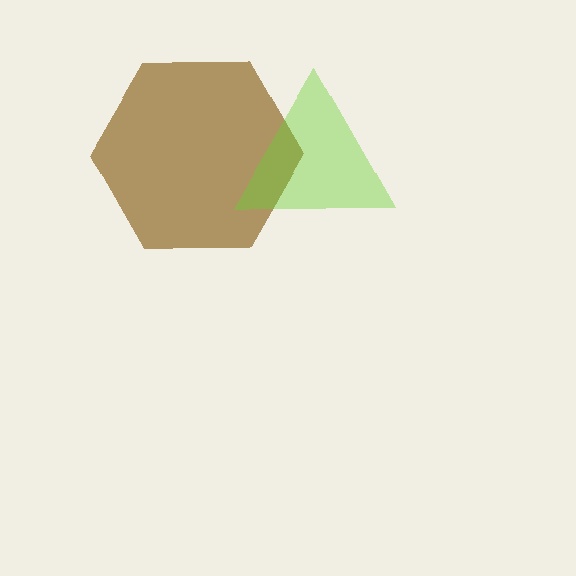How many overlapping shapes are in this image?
There are 2 overlapping shapes in the image.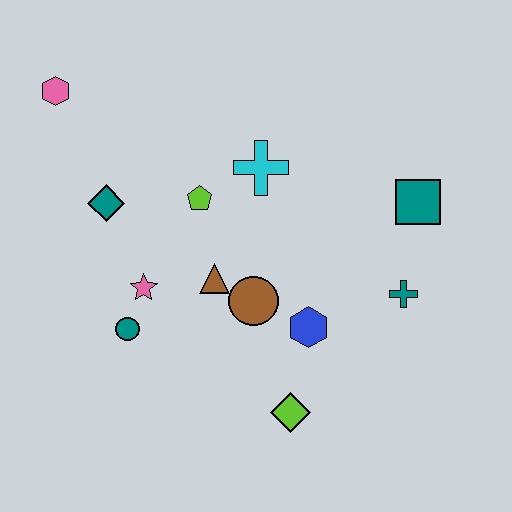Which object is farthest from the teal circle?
The teal square is farthest from the teal circle.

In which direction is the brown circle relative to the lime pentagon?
The brown circle is below the lime pentagon.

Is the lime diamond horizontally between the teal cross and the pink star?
Yes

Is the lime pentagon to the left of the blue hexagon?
Yes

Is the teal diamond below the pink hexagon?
Yes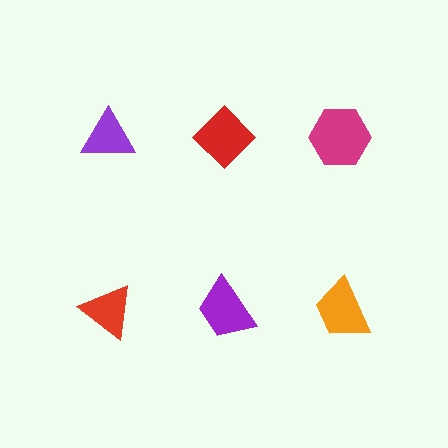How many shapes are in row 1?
3 shapes.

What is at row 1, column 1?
A purple triangle.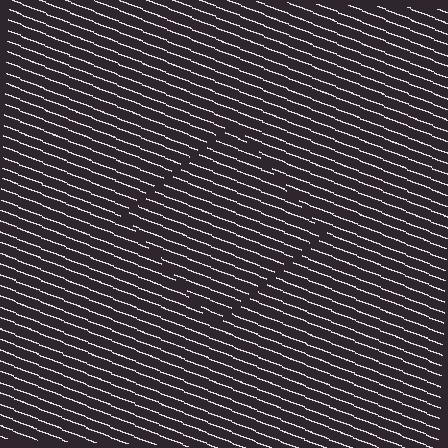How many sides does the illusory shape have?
4 sides — the line-ends trace a square.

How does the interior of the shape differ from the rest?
The interior of the shape contains the same grating, shifted by half a period — the contour is defined by the phase discontinuity where line-ends from the inner and outer gratings abut.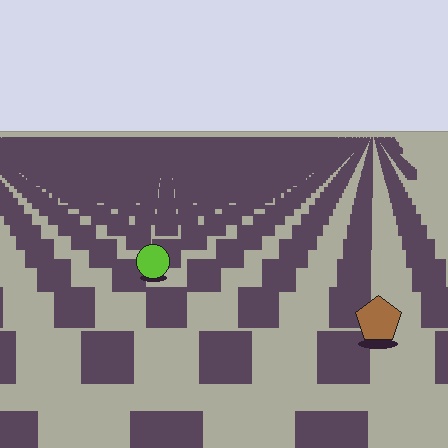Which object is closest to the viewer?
The brown pentagon is closest. The texture marks near it are larger and more spread out.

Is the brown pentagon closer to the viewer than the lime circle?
Yes. The brown pentagon is closer — you can tell from the texture gradient: the ground texture is coarser near it.